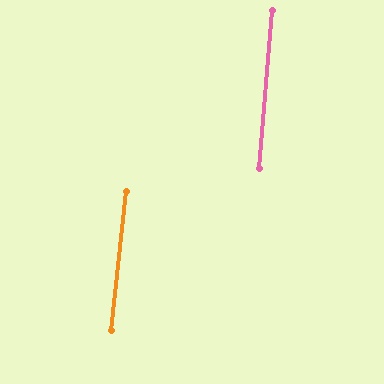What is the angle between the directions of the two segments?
Approximately 2 degrees.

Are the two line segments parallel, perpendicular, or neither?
Parallel — their directions differ by only 1.8°.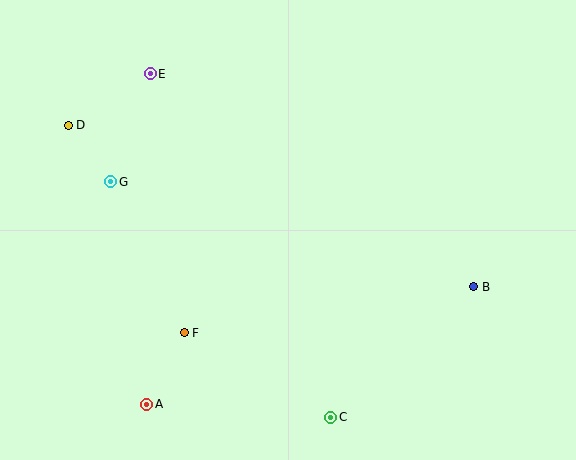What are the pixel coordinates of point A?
Point A is at (147, 404).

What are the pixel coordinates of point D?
Point D is at (68, 125).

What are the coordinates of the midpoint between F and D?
The midpoint between F and D is at (126, 229).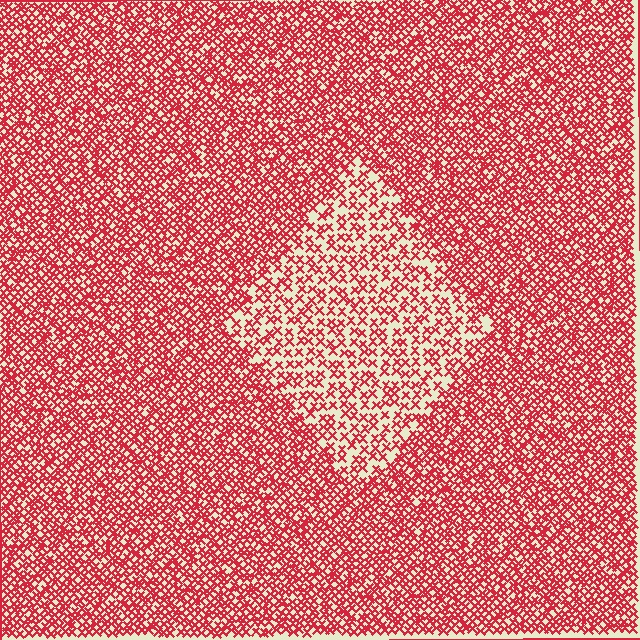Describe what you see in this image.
The image contains small red elements arranged at two different densities. A diamond-shaped region is visible where the elements are less densely packed than the surrounding area.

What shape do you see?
I see a diamond.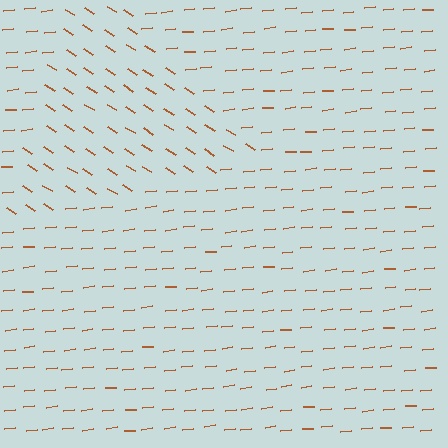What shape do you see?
I see a triangle.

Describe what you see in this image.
The image is filled with small brown line segments. A triangle region in the image has lines oriented differently from the surrounding lines, creating a visible texture boundary.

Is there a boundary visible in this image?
Yes, there is a texture boundary formed by a change in line orientation.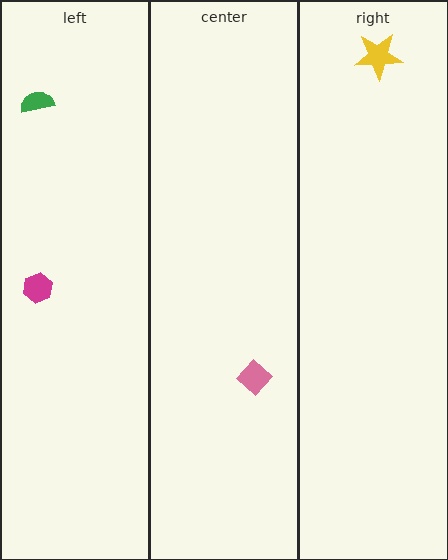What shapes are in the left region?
The magenta hexagon, the green semicircle.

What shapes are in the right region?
The yellow star.